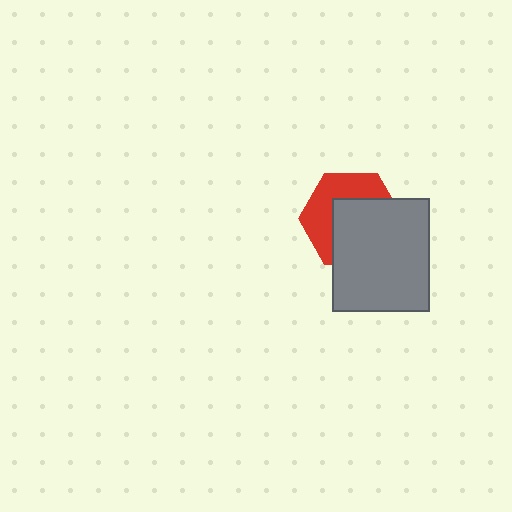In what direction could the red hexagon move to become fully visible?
The red hexagon could move toward the upper-left. That would shift it out from behind the gray rectangle entirely.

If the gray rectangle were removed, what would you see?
You would see the complete red hexagon.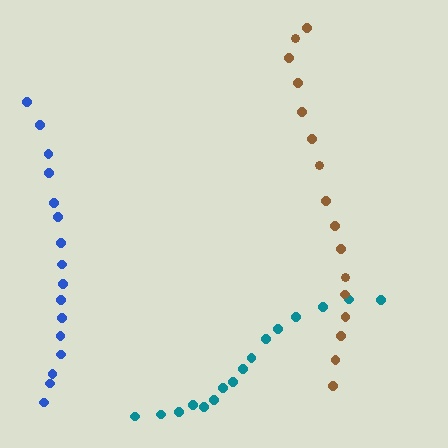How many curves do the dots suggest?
There are 3 distinct paths.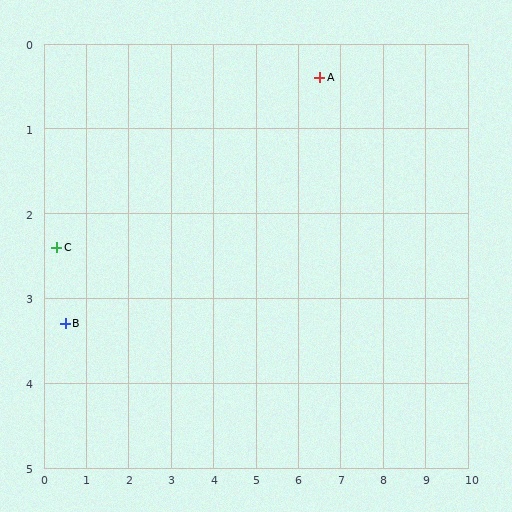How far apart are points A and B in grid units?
Points A and B are about 6.7 grid units apart.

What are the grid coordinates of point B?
Point B is at approximately (0.5, 3.3).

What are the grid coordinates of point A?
Point A is at approximately (6.5, 0.4).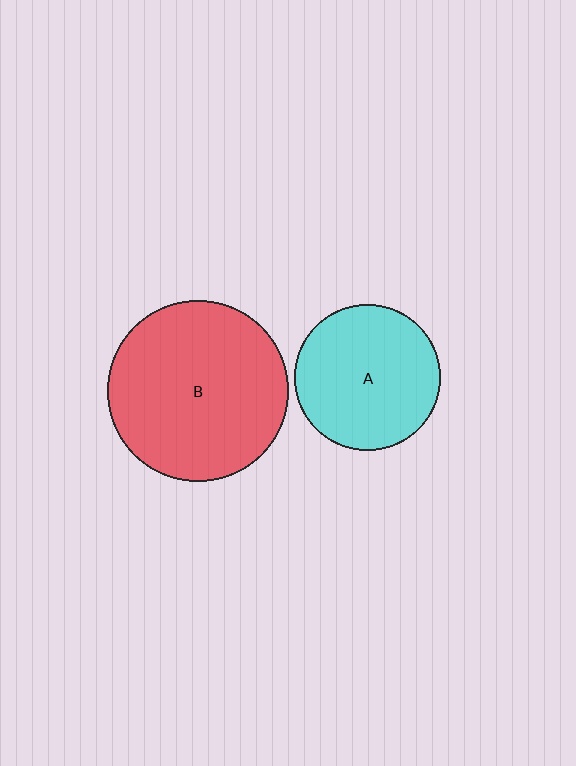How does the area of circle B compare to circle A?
Approximately 1.5 times.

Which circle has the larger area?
Circle B (red).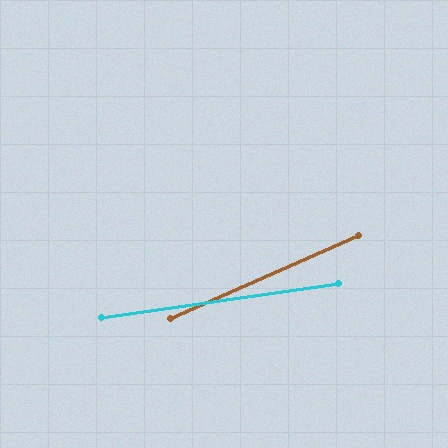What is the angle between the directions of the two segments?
Approximately 16 degrees.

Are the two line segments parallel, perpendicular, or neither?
Neither parallel nor perpendicular — they differ by about 16°.